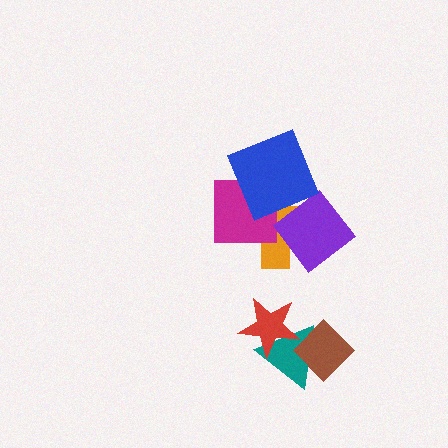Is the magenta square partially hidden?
Yes, it is partially covered by another shape.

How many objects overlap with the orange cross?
3 objects overlap with the orange cross.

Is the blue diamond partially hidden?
No, no other shape covers it.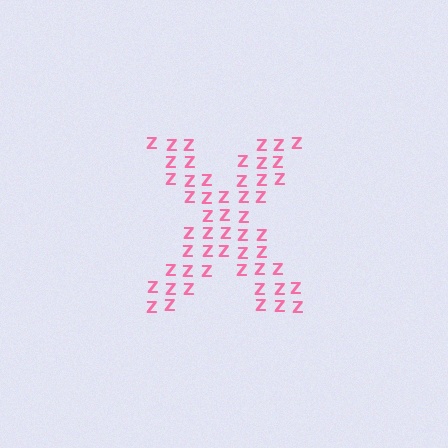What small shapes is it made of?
It is made of small letter Z's.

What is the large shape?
The large shape is the letter X.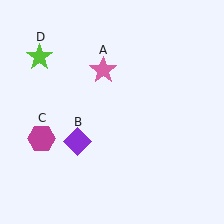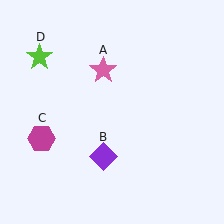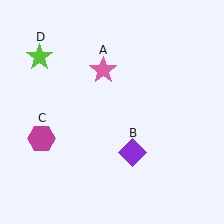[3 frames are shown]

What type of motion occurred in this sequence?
The purple diamond (object B) rotated counterclockwise around the center of the scene.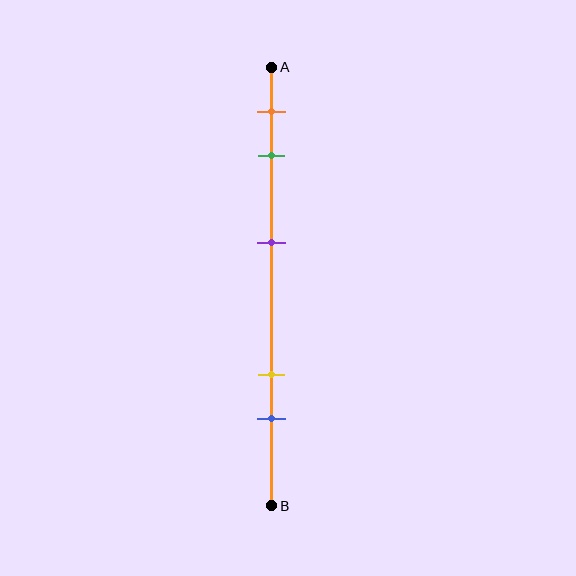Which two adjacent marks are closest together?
The orange and green marks are the closest adjacent pair.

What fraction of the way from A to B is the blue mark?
The blue mark is approximately 80% (0.8) of the way from A to B.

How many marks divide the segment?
There are 5 marks dividing the segment.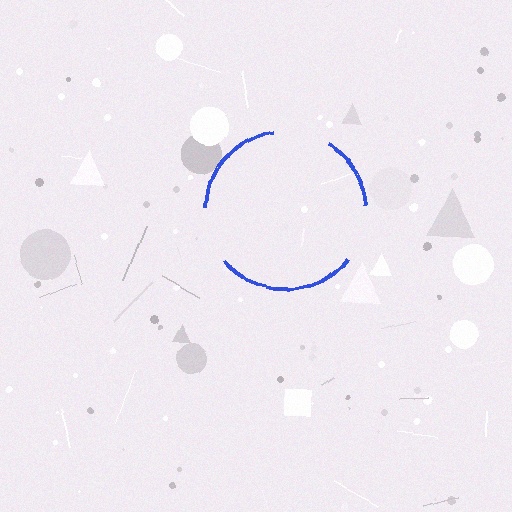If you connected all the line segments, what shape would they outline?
They would outline a circle.